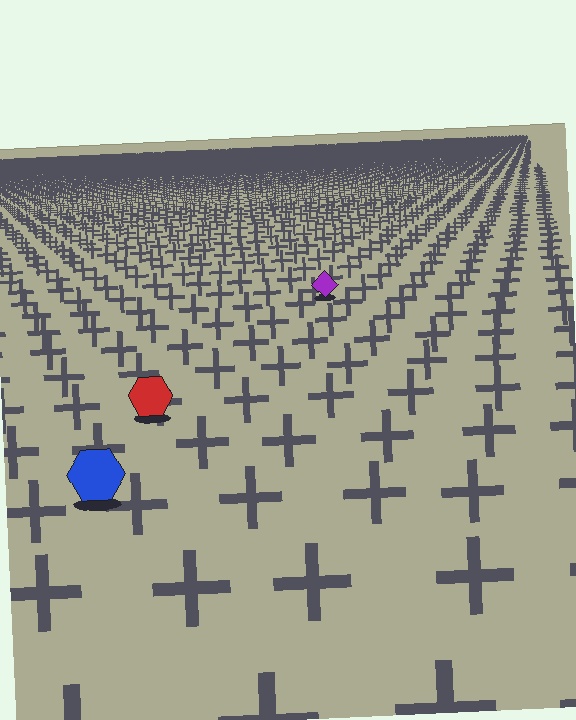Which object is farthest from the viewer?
The purple diamond is farthest from the viewer. It appears smaller and the ground texture around it is denser.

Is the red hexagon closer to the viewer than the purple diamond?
Yes. The red hexagon is closer — you can tell from the texture gradient: the ground texture is coarser near it.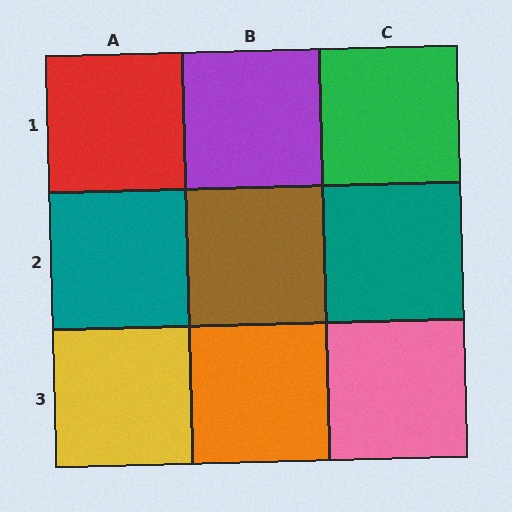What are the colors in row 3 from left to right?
Yellow, orange, pink.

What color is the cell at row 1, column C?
Green.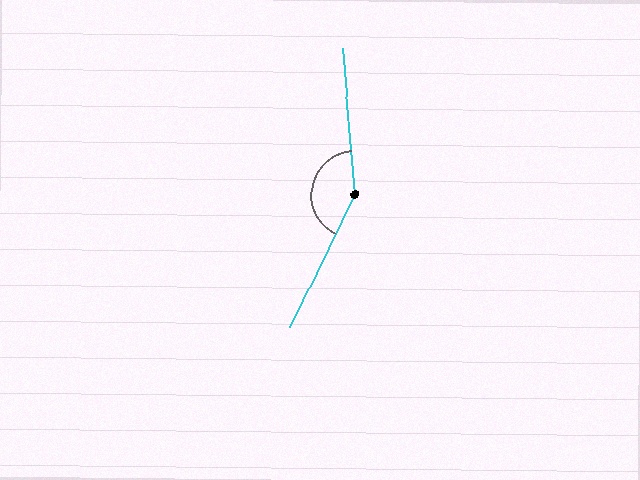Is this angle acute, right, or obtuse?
It is obtuse.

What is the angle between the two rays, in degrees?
Approximately 149 degrees.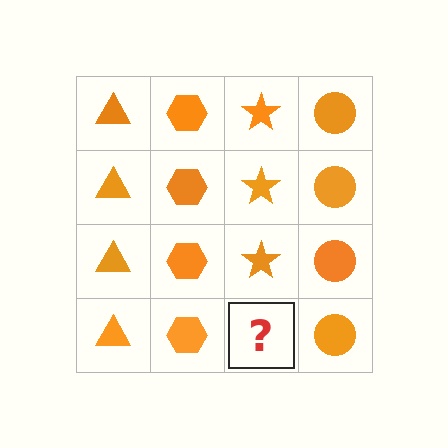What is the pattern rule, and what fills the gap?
The rule is that each column has a consistent shape. The gap should be filled with an orange star.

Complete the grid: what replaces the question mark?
The question mark should be replaced with an orange star.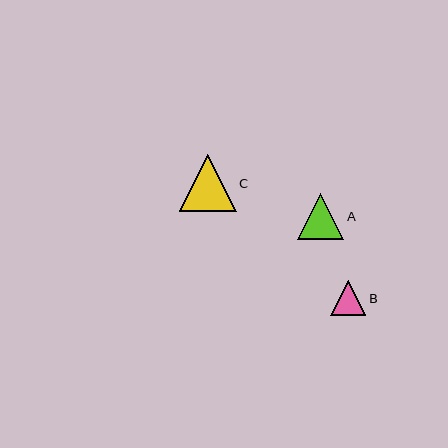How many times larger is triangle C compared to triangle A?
Triangle C is approximately 1.2 times the size of triangle A.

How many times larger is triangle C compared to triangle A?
Triangle C is approximately 1.2 times the size of triangle A.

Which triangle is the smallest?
Triangle B is the smallest with a size of approximately 36 pixels.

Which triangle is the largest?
Triangle C is the largest with a size of approximately 57 pixels.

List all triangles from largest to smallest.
From largest to smallest: C, A, B.